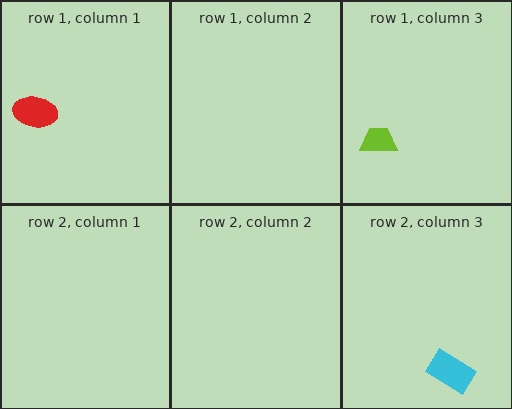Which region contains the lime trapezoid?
The row 1, column 3 region.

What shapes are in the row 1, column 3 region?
The lime trapezoid.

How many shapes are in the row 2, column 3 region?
1.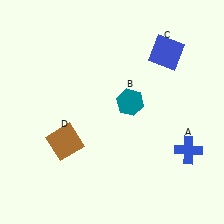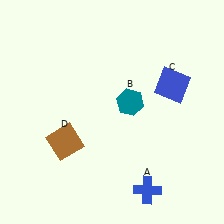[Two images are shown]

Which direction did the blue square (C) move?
The blue square (C) moved down.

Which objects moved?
The objects that moved are: the blue cross (A), the blue square (C).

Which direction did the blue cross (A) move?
The blue cross (A) moved left.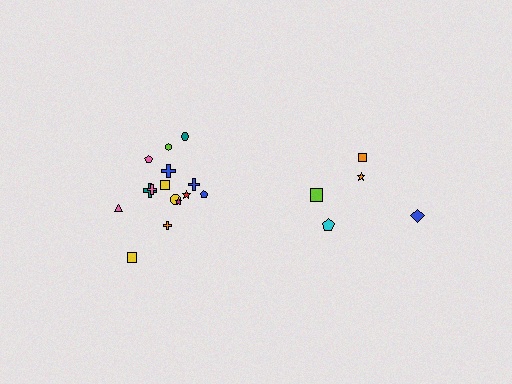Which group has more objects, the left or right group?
The left group.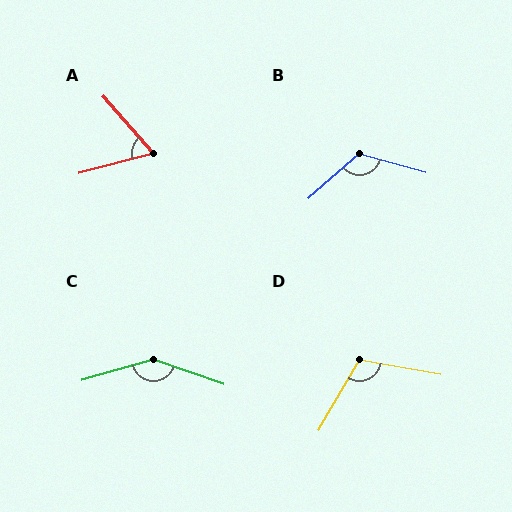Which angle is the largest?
C, at approximately 144 degrees.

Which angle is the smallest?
A, at approximately 64 degrees.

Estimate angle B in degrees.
Approximately 123 degrees.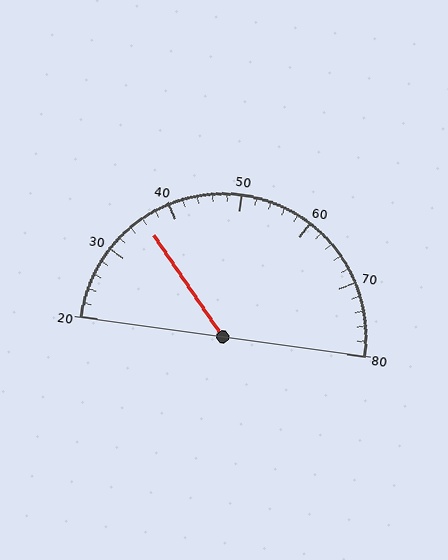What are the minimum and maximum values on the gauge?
The gauge ranges from 20 to 80.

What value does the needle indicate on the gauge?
The needle indicates approximately 36.